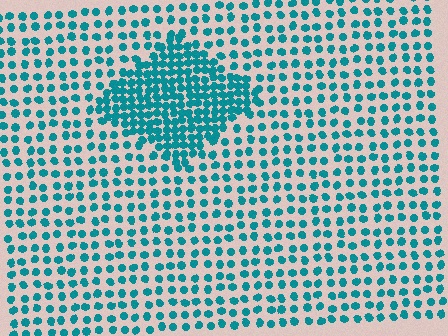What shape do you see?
I see a diamond.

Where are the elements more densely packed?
The elements are more densely packed inside the diamond boundary.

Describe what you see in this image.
The image contains small teal elements arranged at two different densities. A diamond-shaped region is visible where the elements are more densely packed than the surrounding area.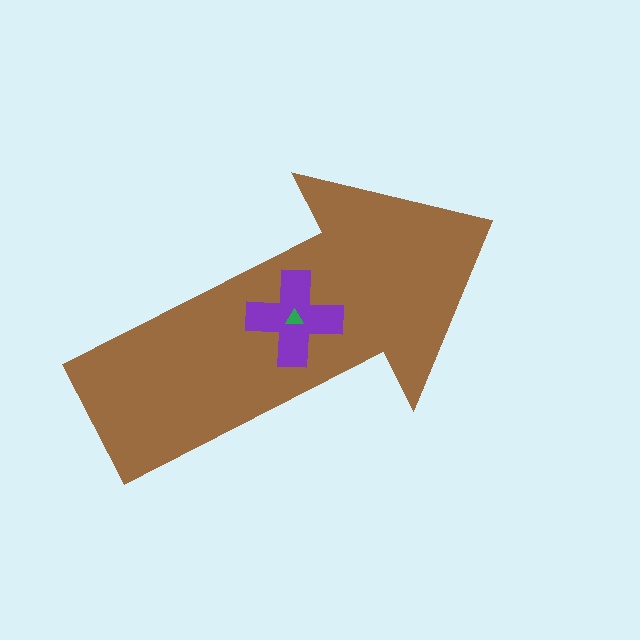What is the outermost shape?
The brown arrow.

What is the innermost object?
The green triangle.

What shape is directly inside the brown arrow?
The purple cross.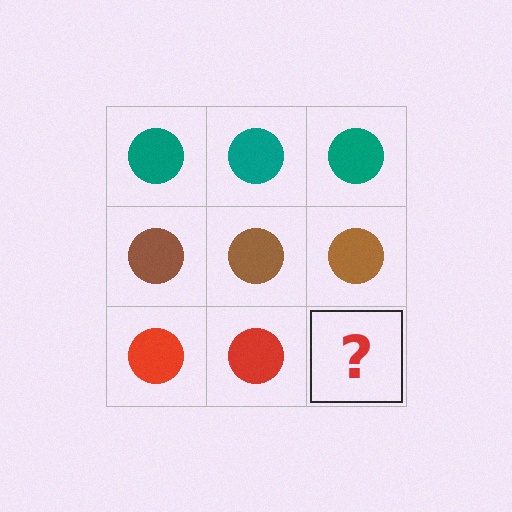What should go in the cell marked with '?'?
The missing cell should contain a red circle.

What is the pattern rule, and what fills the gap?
The rule is that each row has a consistent color. The gap should be filled with a red circle.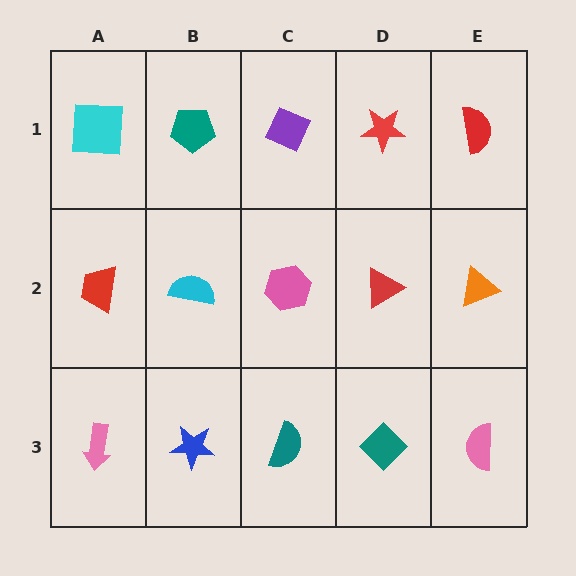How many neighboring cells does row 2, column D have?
4.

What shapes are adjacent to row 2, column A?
A cyan square (row 1, column A), a pink arrow (row 3, column A), a cyan semicircle (row 2, column B).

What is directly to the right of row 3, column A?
A blue star.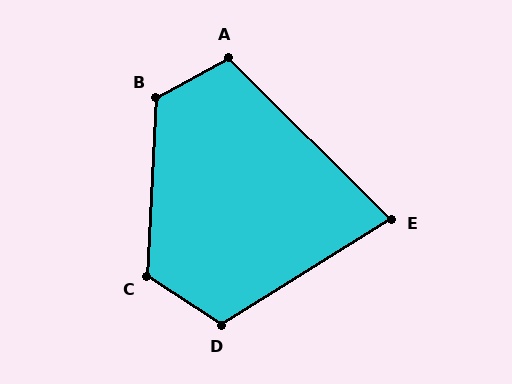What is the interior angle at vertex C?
Approximately 121 degrees (obtuse).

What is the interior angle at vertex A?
Approximately 106 degrees (obtuse).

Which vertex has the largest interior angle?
B, at approximately 122 degrees.